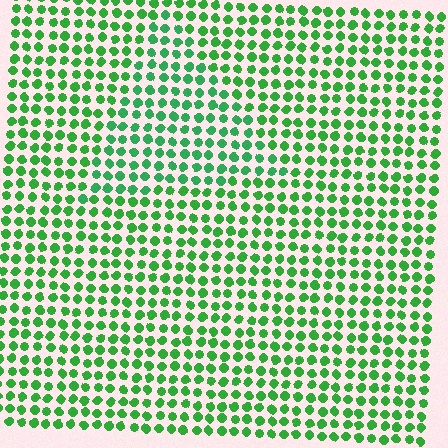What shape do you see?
I see a triangle.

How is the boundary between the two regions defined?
The boundary is defined purely by a slight shift in hue (about 16 degrees). Spacing, size, and orientation are identical on both sides.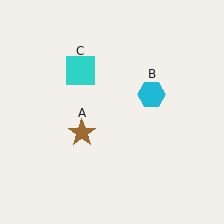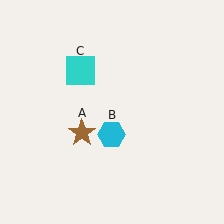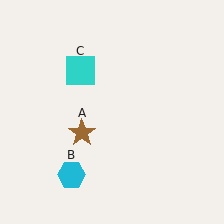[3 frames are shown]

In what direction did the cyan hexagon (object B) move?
The cyan hexagon (object B) moved down and to the left.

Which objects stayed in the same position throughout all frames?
Brown star (object A) and cyan square (object C) remained stationary.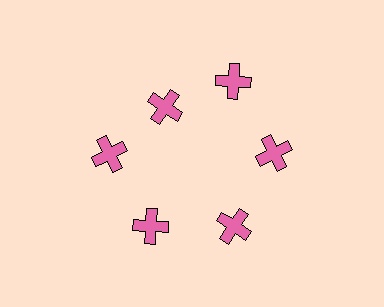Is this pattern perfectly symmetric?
No. The 6 pink crosses are arranged in a ring, but one element near the 11 o'clock position is pulled inward toward the center, breaking the 6-fold rotational symmetry.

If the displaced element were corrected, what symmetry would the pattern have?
It would have 6-fold rotational symmetry — the pattern would map onto itself every 60 degrees.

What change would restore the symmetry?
The symmetry would be restored by moving it outward, back onto the ring so that all 6 crosses sit at equal angles and equal distance from the center.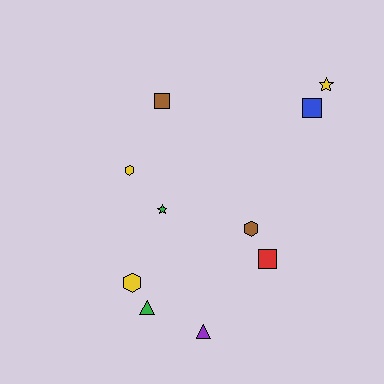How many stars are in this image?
There are 2 stars.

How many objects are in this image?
There are 10 objects.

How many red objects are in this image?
There is 1 red object.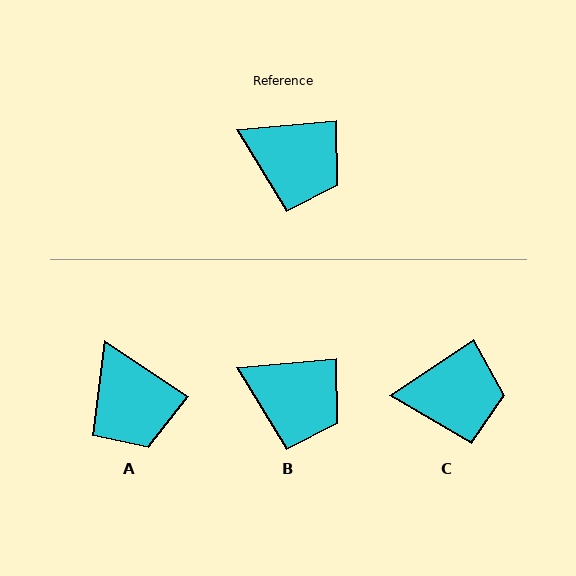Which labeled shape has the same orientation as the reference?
B.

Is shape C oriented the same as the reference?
No, it is off by about 28 degrees.